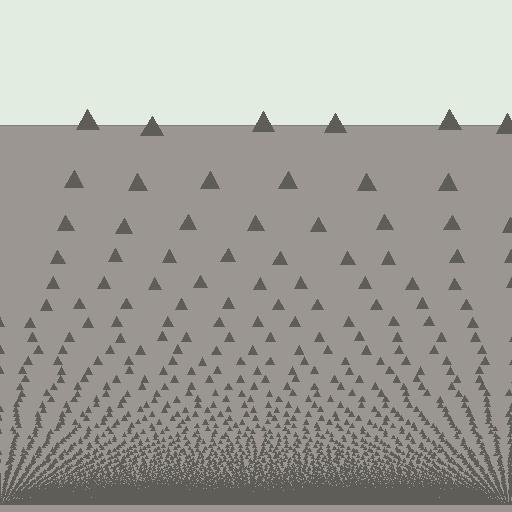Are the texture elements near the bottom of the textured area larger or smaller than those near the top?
Smaller. The gradient is inverted — elements near the bottom are smaller and denser.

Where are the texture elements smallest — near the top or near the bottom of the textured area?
Near the bottom.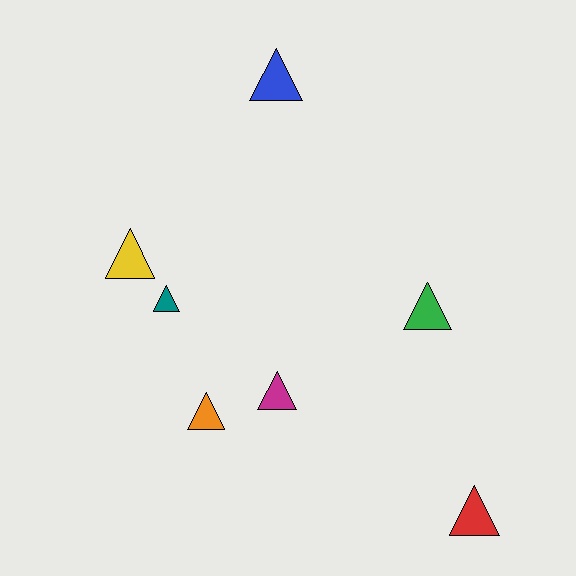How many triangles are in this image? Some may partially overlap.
There are 7 triangles.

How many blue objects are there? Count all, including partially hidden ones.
There is 1 blue object.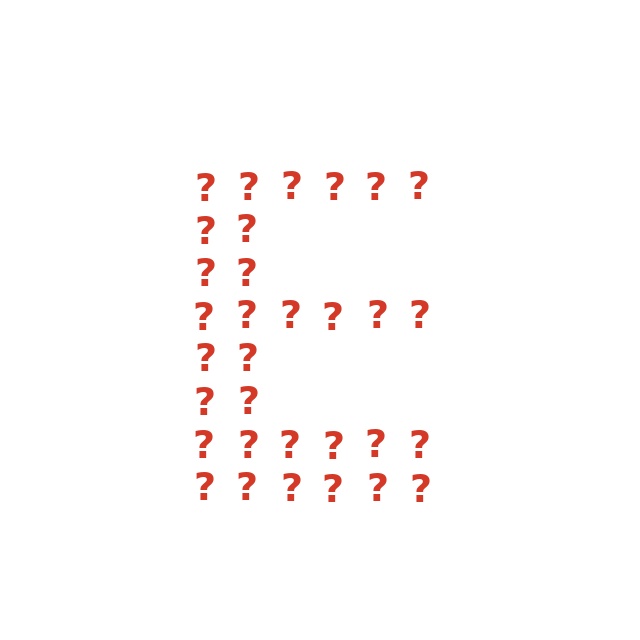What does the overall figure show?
The overall figure shows the letter E.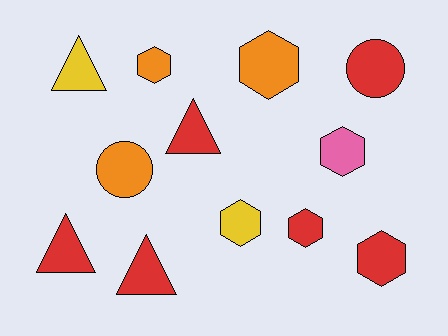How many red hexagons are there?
There are 2 red hexagons.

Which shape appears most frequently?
Hexagon, with 6 objects.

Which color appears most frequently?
Red, with 6 objects.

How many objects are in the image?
There are 12 objects.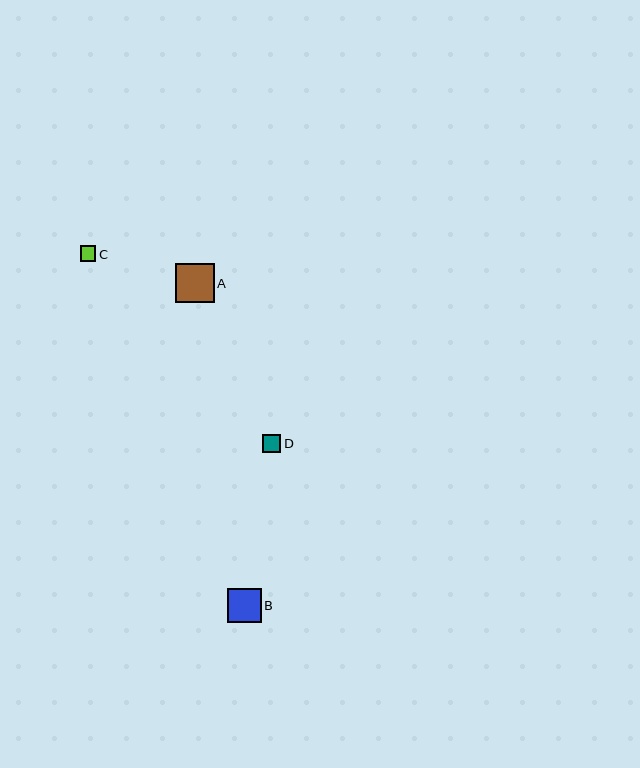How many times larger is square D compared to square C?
Square D is approximately 1.2 times the size of square C.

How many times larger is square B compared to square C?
Square B is approximately 2.2 times the size of square C.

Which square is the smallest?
Square C is the smallest with a size of approximately 15 pixels.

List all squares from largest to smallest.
From largest to smallest: A, B, D, C.